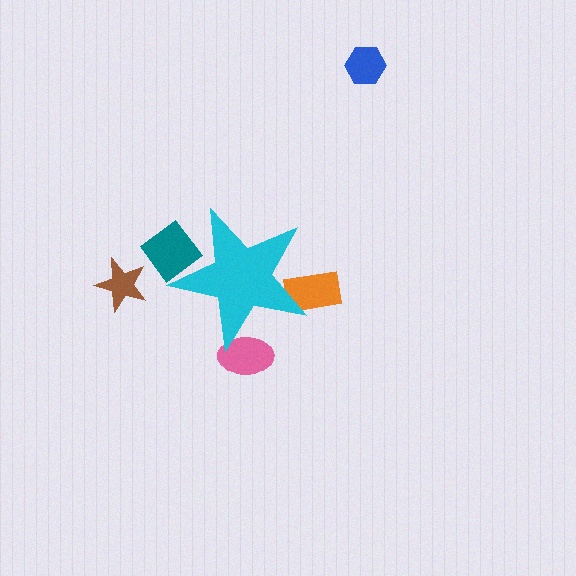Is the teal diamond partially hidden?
Yes, the teal diamond is partially hidden behind the cyan star.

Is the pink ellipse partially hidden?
Yes, the pink ellipse is partially hidden behind the cyan star.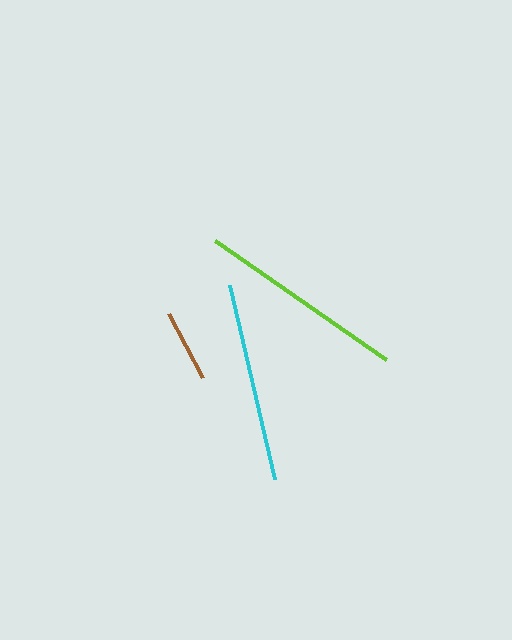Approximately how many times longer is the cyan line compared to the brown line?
The cyan line is approximately 2.7 times the length of the brown line.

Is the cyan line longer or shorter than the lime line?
The lime line is longer than the cyan line.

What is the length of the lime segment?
The lime segment is approximately 208 pixels long.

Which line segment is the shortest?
The brown line is the shortest at approximately 74 pixels.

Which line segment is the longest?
The lime line is the longest at approximately 208 pixels.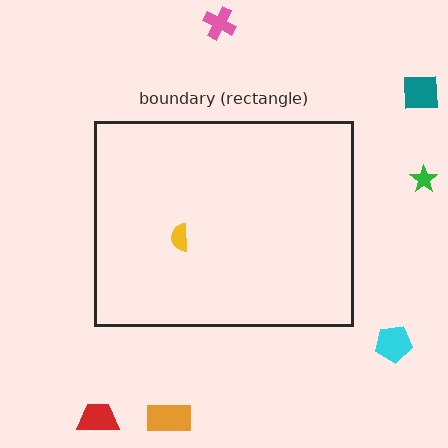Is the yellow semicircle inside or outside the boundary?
Inside.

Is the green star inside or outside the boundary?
Outside.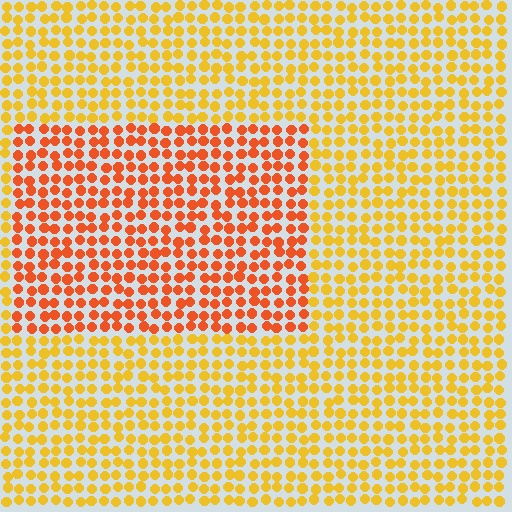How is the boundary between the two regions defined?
The boundary is defined purely by a slight shift in hue (about 33 degrees). Spacing, size, and orientation are identical on both sides.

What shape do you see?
I see a rectangle.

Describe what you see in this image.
The image is filled with small yellow elements in a uniform arrangement. A rectangle-shaped region is visible where the elements are tinted to a slightly different hue, forming a subtle color boundary.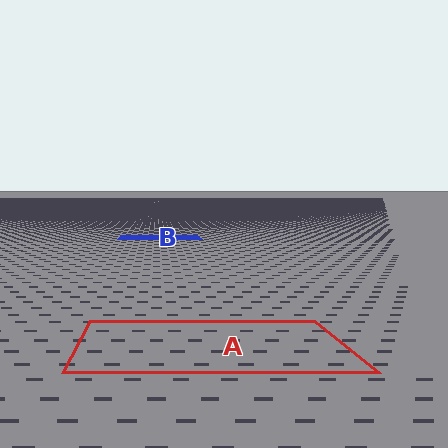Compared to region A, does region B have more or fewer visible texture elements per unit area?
Region B has more texture elements per unit area — they are packed more densely because it is farther away.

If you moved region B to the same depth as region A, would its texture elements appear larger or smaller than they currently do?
They would appear larger. At a closer depth, the same texture elements are projected at a bigger on-screen size.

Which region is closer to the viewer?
Region A is closer. The texture elements there are larger and more spread out.